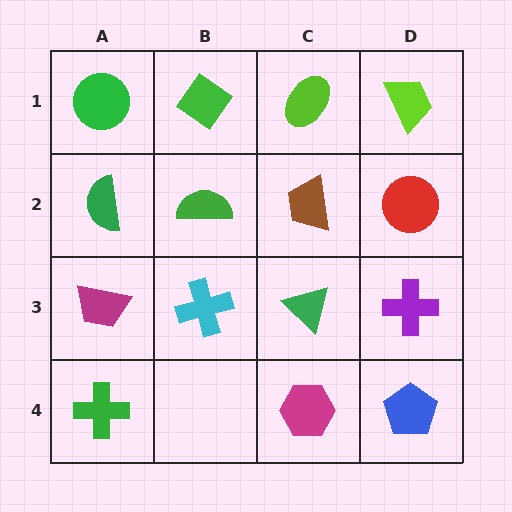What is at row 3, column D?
A purple cross.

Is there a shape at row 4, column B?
No, that cell is empty.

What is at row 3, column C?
A green triangle.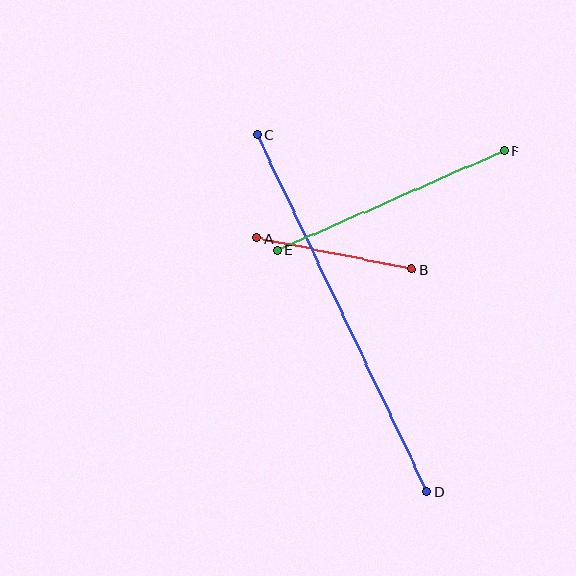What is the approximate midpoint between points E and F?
The midpoint is at approximately (390, 201) pixels.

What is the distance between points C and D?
The distance is approximately 395 pixels.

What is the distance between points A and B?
The distance is approximately 158 pixels.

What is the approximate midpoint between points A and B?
The midpoint is at approximately (334, 254) pixels.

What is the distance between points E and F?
The distance is approximately 248 pixels.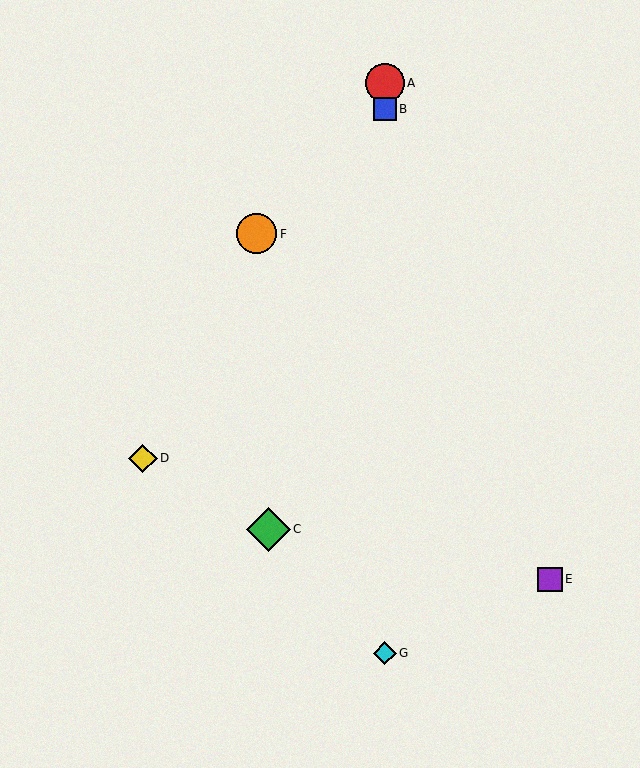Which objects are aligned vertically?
Objects A, B, G are aligned vertically.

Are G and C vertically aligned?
No, G is at x≈385 and C is at x≈268.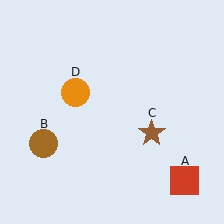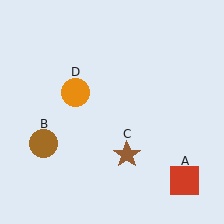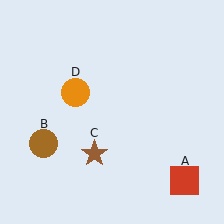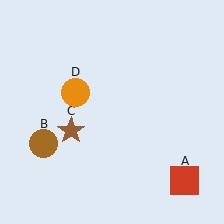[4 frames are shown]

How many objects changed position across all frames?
1 object changed position: brown star (object C).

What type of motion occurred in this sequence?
The brown star (object C) rotated clockwise around the center of the scene.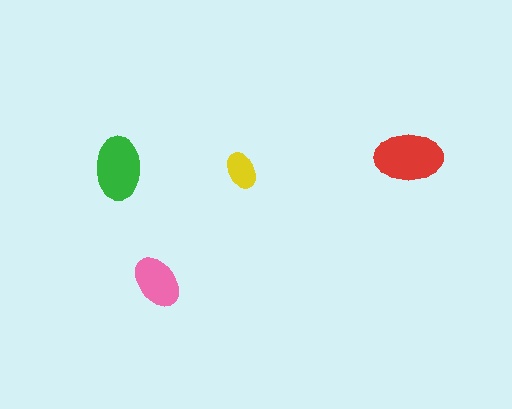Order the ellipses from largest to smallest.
the red one, the green one, the pink one, the yellow one.